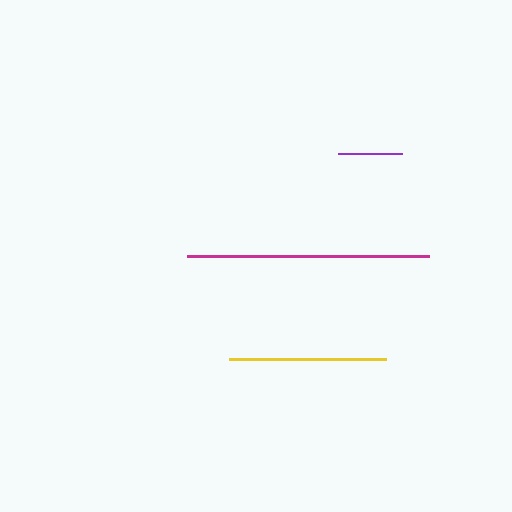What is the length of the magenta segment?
The magenta segment is approximately 242 pixels long.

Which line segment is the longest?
The magenta line is the longest at approximately 242 pixels.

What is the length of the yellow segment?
The yellow segment is approximately 157 pixels long.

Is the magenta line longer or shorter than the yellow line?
The magenta line is longer than the yellow line.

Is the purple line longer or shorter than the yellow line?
The yellow line is longer than the purple line.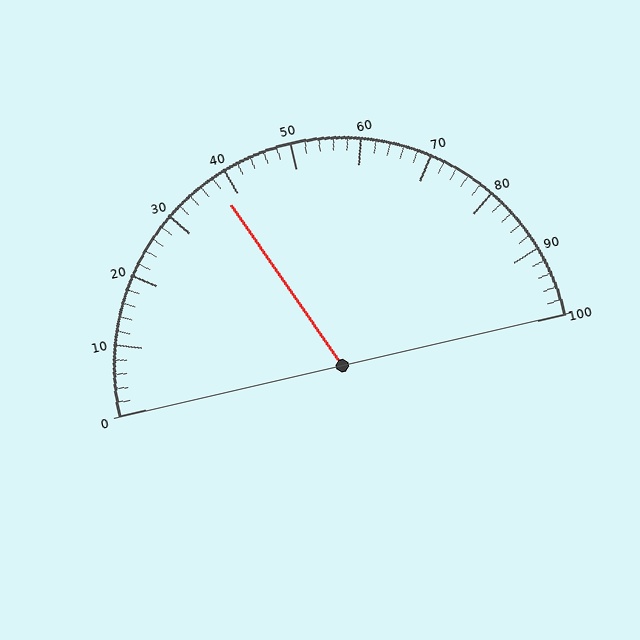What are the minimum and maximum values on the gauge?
The gauge ranges from 0 to 100.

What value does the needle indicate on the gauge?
The needle indicates approximately 38.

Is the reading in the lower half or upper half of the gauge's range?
The reading is in the lower half of the range (0 to 100).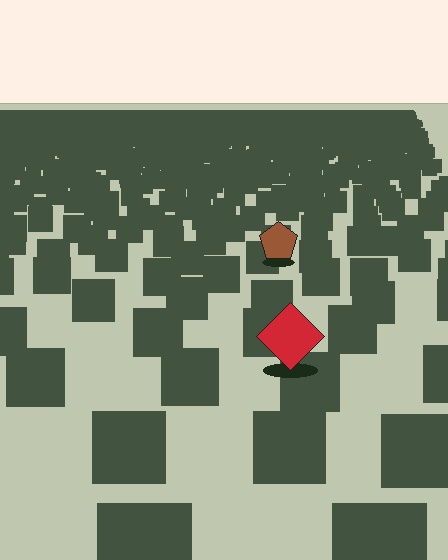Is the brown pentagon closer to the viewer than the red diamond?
No. The red diamond is closer — you can tell from the texture gradient: the ground texture is coarser near it.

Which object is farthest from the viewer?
The brown pentagon is farthest from the viewer. It appears smaller and the ground texture around it is denser.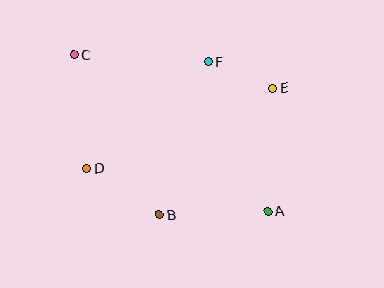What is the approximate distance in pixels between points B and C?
The distance between B and C is approximately 182 pixels.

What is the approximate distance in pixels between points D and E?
The distance between D and E is approximately 203 pixels.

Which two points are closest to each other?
Points E and F are closest to each other.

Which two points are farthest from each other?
Points A and C are farthest from each other.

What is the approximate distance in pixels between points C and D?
The distance between C and D is approximately 114 pixels.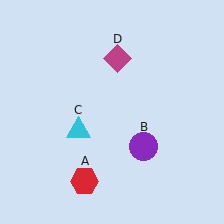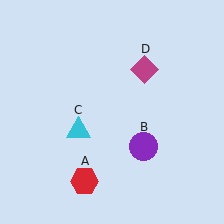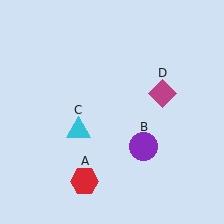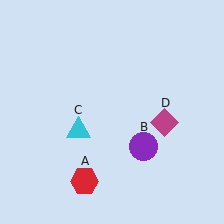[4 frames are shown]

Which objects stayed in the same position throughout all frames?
Red hexagon (object A) and purple circle (object B) and cyan triangle (object C) remained stationary.